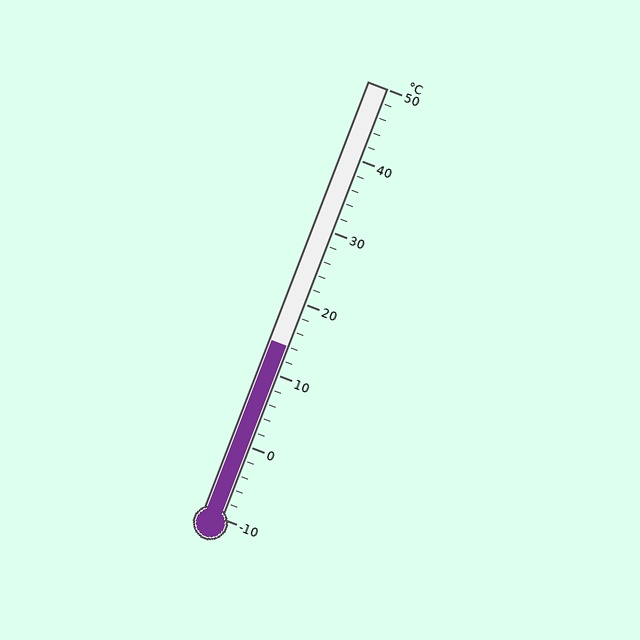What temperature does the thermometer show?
The thermometer shows approximately 14°C.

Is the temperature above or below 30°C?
The temperature is below 30°C.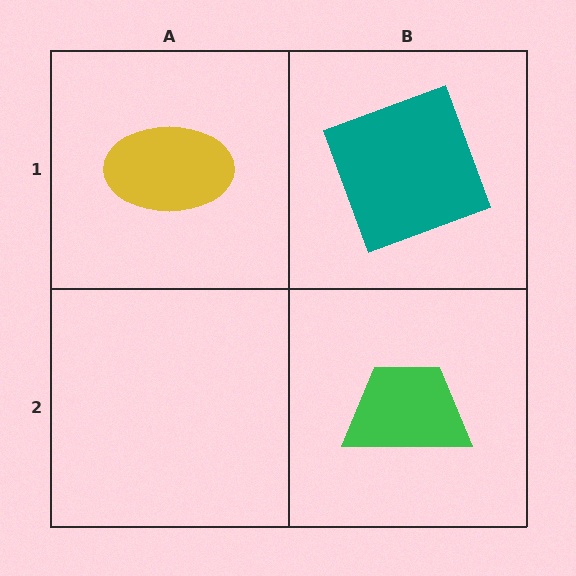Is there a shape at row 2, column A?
No, that cell is empty.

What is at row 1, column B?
A teal square.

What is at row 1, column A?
A yellow ellipse.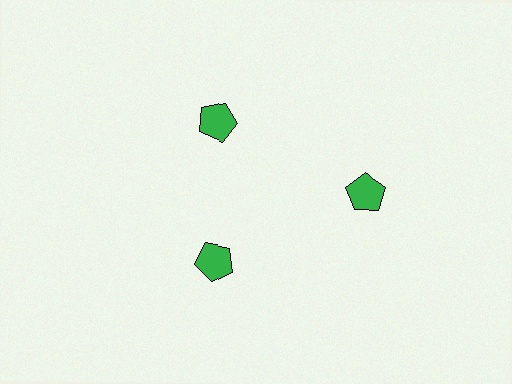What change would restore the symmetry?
The symmetry would be restored by moving it inward, back onto the ring so that all 3 pentagons sit at equal angles and equal distance from the center.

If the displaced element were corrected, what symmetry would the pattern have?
It would have 3-fold rotational symmetry — the pattern would map onto itself every 120 degrees.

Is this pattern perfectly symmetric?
No. The 3 green pentagons are arranged in a ring, but one element near the 3 o'clock position is pushed outward from the center, breaking the 3-fold rotational symmetry.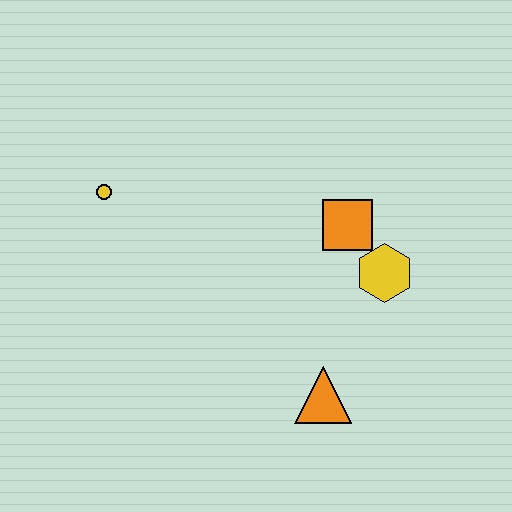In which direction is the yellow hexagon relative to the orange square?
The yellow hexagon is below the orange square.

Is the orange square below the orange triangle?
No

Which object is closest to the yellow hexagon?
The orange square is closest to the yellow hexagon.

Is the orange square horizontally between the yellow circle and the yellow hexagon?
Yes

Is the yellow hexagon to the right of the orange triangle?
Yes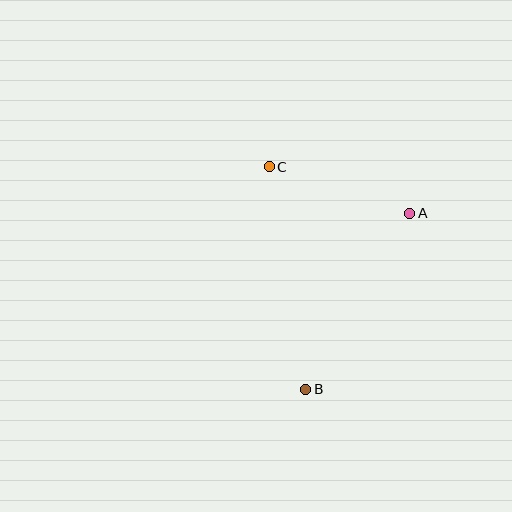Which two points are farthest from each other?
Points B and C are farthest from each other.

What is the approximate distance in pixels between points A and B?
The distance between A and B is approximately 205 pixels.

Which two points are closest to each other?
Points A and C are closest to each other.